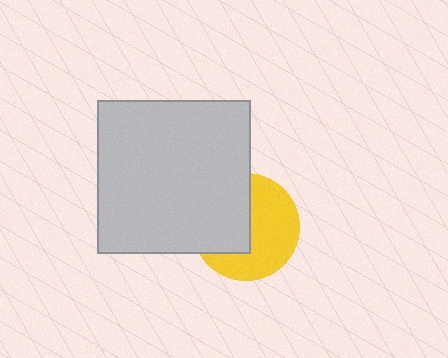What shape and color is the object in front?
The object in front is a light gray square.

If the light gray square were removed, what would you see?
You would see the complete yellow circle.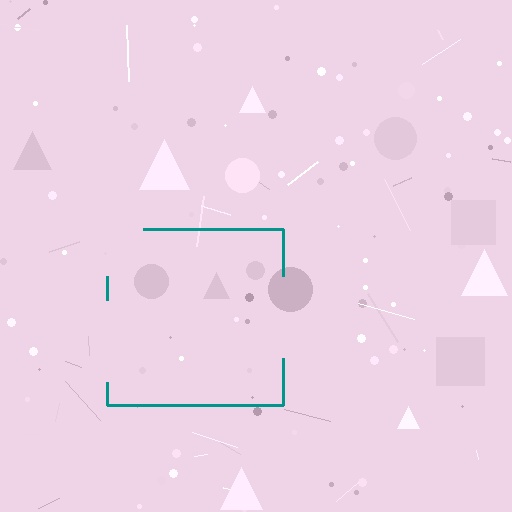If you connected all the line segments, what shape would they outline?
They would outline a square.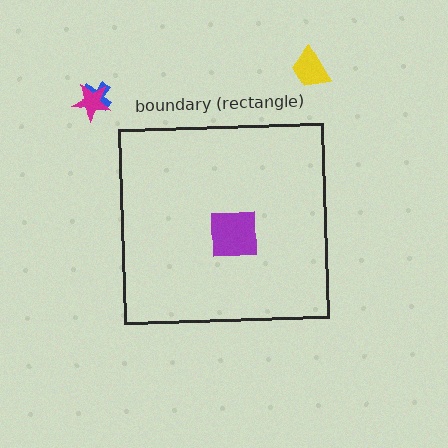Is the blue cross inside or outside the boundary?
Outside.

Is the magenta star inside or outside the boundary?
Outside.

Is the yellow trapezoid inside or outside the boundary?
Outside.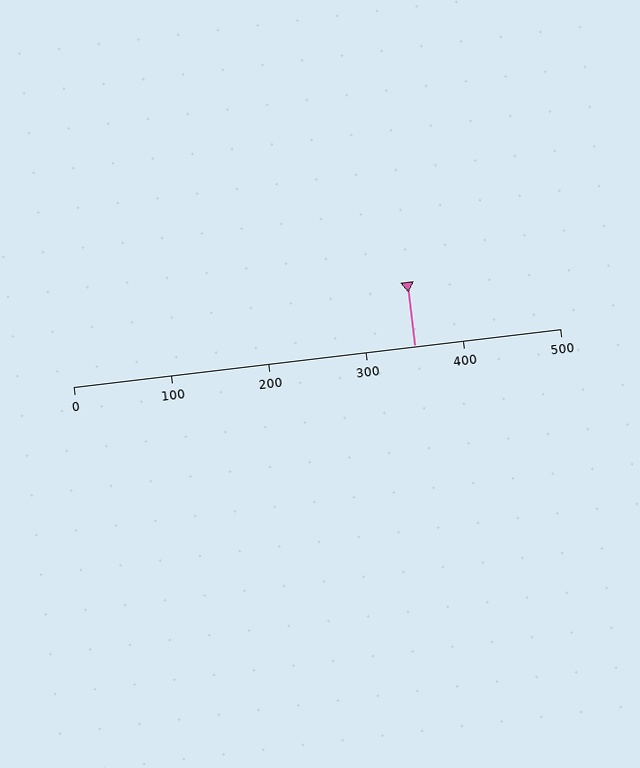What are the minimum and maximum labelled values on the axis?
The axis runs from 0 to 500.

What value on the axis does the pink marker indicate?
The marker indicates approximately 350.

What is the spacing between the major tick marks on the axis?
The major ticks are spaced 100 apart.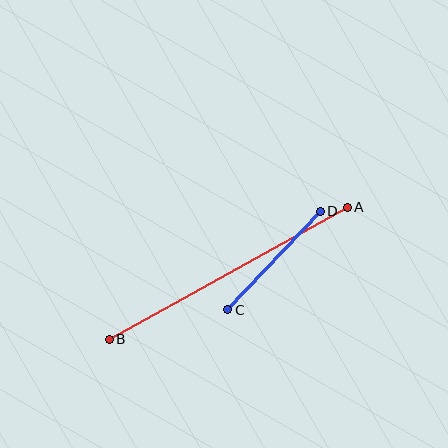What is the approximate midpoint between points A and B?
The midpoint is at approximately (228, 273) pixels.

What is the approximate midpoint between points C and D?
The midpoint is at approximately (274, 261) pixels.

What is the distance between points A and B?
The distance is approximately 272 pixels.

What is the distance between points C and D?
The distance is approximately 135 pixels.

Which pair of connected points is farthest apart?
Points A and B are farthest apart.